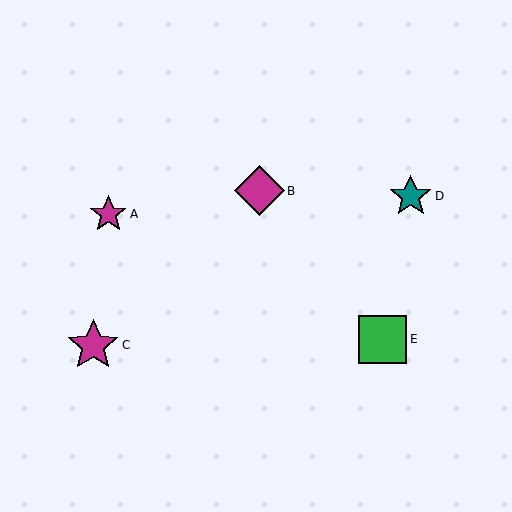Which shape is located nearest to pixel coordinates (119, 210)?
The magenta star (labeled A) at (108, 214) is nearest to that location.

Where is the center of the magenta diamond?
The center of the magenta diamond is at (259, 191).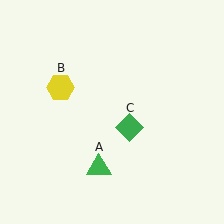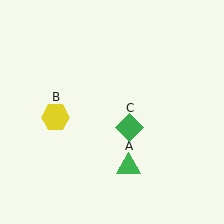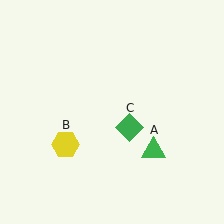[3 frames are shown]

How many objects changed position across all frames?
2 objects changed position: green triangle (object A), yellow hexagon (object B).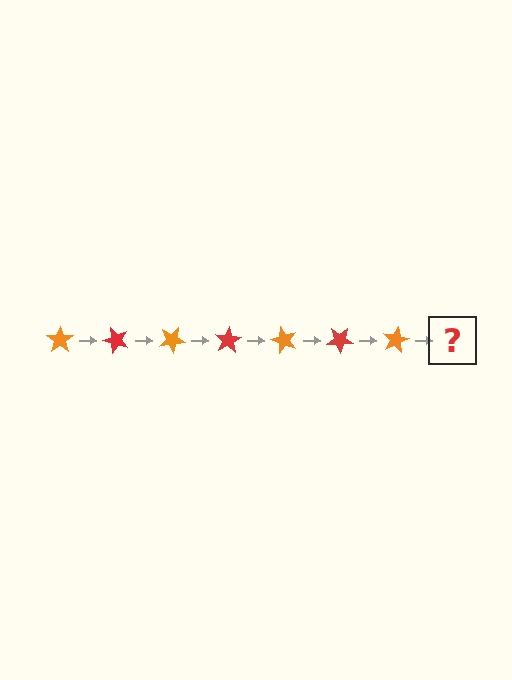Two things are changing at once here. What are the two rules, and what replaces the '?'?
The two rules are that it rotates 50 degrees each step and the color cycles through orange and red. The '?' should be a red star, rotated 350 degrees from the start.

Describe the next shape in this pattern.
It should be a red star, rotated 350 degrees from the start.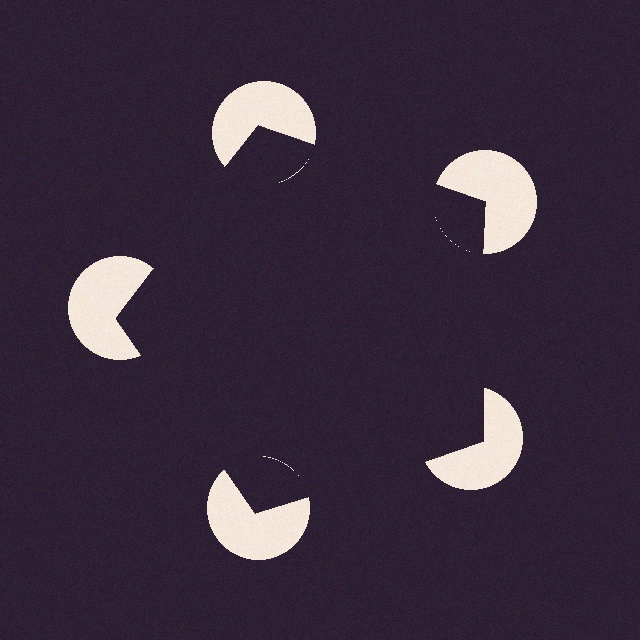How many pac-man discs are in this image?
There are 5 — one at each vertex of the illusory pentagon.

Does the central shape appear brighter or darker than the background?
It typically appears slightly darker than the background, even though no actual brightness change is drawn.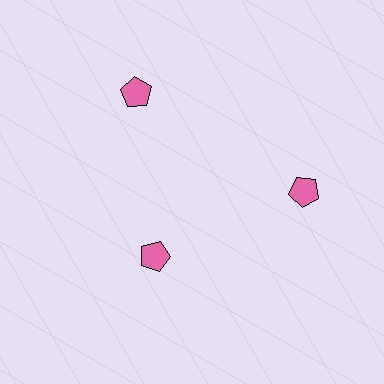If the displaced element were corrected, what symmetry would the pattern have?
It would have 3-fold rotational symmetry — the pattern would map onto itself every 120 degrees.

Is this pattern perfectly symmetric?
No. The 3 pink pentagons are arranged in a ring, but one element near the 7 o'clock position is pulled inward toward the center, breaking the 3-fold rotational symmetry.